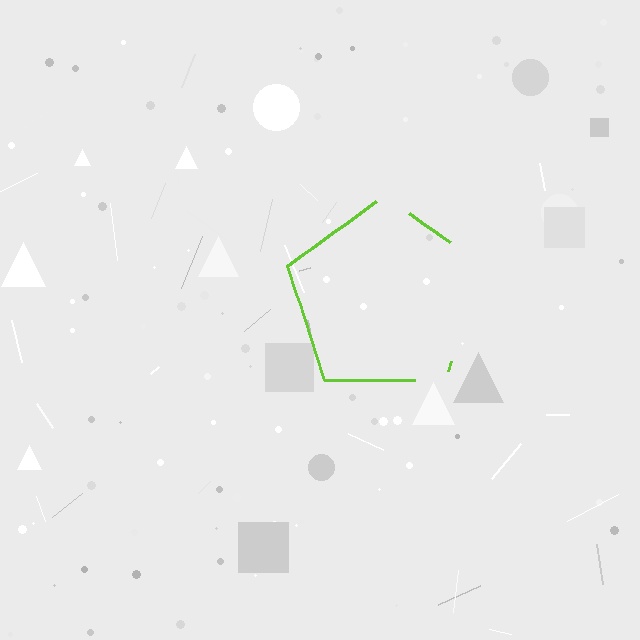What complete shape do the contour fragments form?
The contour fragments form a pentagon.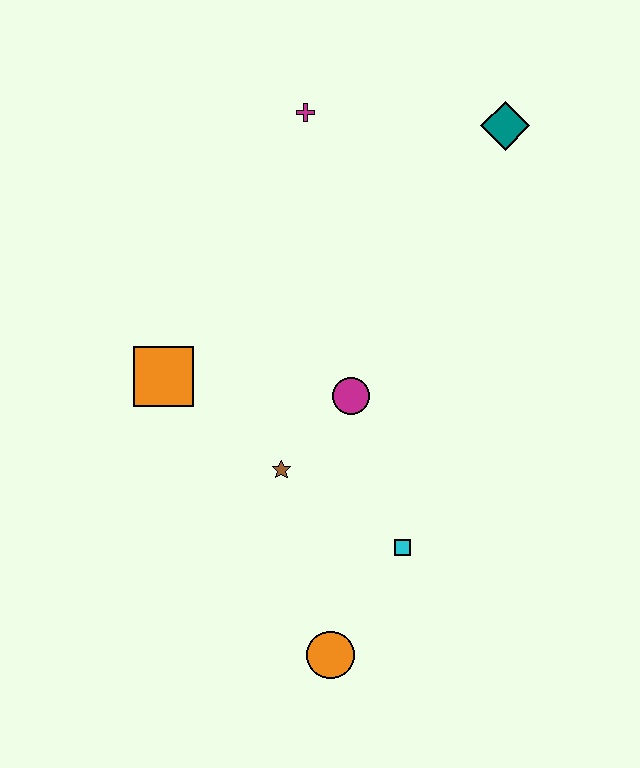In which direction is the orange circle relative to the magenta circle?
The orange circle is below the magenta circle.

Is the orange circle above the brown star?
No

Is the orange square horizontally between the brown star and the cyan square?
No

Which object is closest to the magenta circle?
The brown star is closest to the magenta circle.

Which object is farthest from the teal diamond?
The orange circle is farthest from the teal diamond.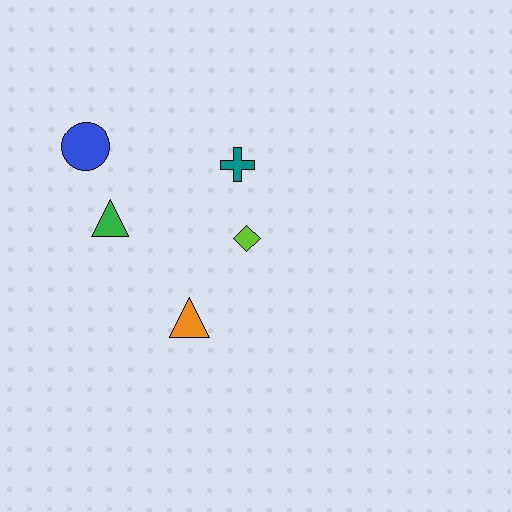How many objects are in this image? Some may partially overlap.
There are 5 objects.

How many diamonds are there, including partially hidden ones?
There is 1 diamond.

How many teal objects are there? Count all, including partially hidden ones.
There is 1 teal object.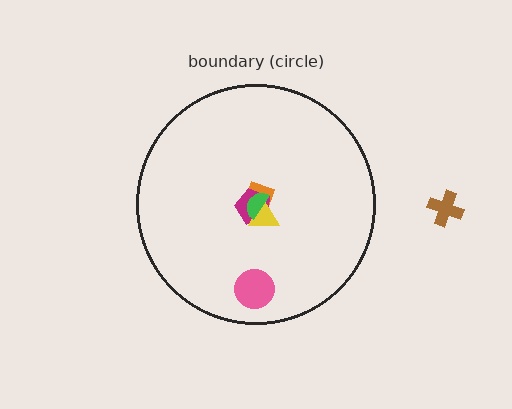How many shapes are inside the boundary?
5 inside, 1 outside.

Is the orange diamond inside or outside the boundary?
Inside.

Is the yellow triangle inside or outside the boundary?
Inside.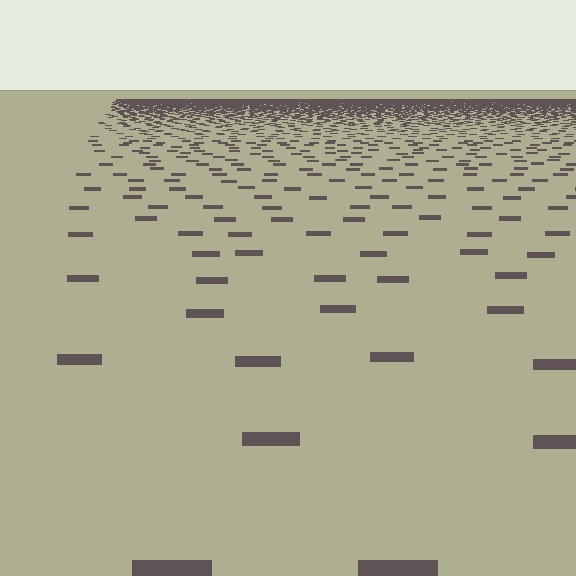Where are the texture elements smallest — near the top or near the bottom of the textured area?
Near the top.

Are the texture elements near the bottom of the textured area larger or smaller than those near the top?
Larger. Near the bottom, elements are closer to the viewer and appear at a bigger on-screen size.